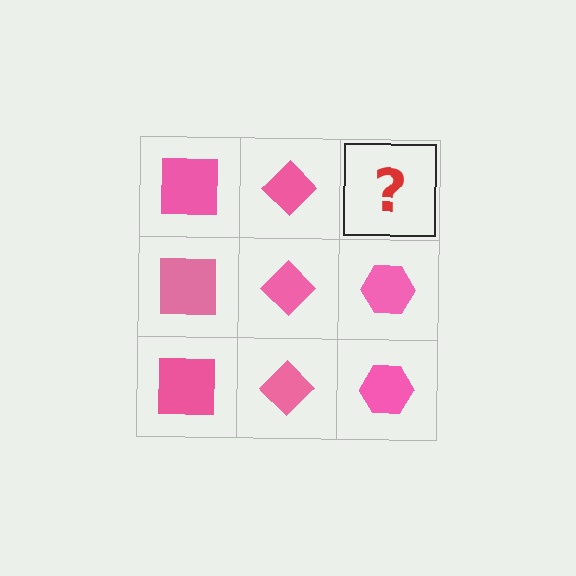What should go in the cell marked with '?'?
The missing cell should contain a pink hexagon.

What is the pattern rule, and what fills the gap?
The rule is that each column has a consistent shape. The gap should be filled with a pink hexagon.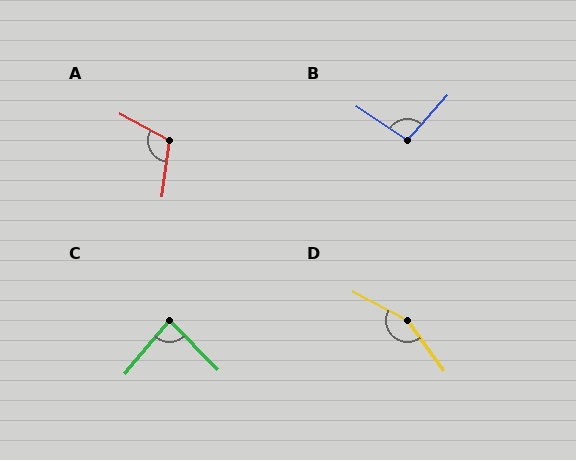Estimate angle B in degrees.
Approximately 98 degrees.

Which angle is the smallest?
C, at approximately 85 degrees.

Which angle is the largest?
D, at approximately 154 degrees.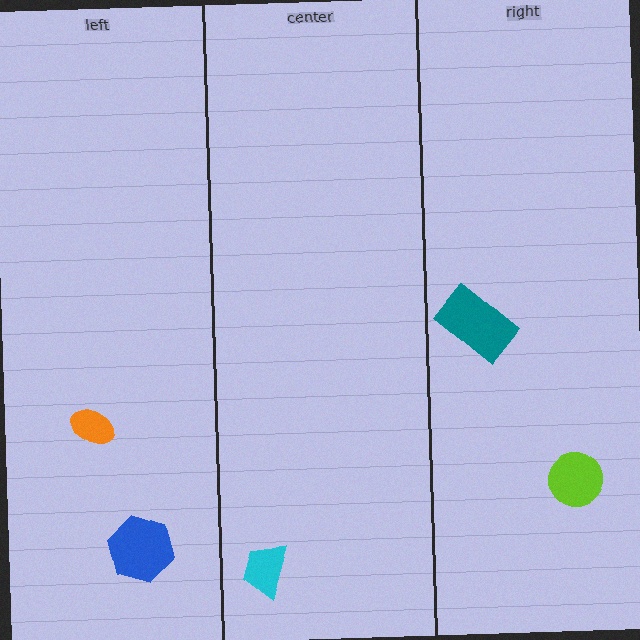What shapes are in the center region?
The cyan trapezoid.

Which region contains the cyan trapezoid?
The center region.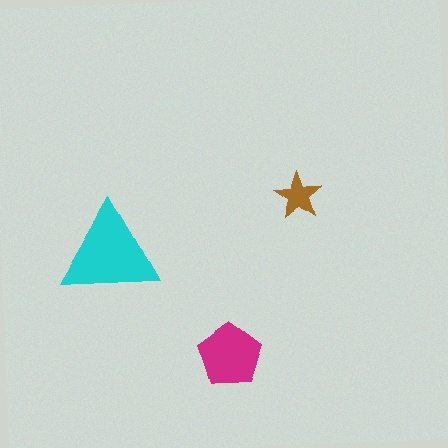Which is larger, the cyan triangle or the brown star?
The cyan triangle.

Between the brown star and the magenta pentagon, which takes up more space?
The magenta pentagon.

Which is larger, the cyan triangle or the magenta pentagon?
The cyan triangle.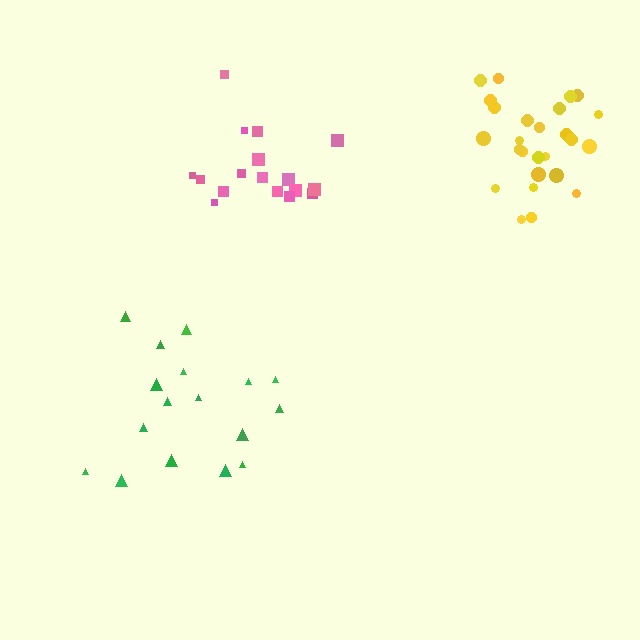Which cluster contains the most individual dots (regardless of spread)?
Yellow (27).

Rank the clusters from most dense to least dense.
yellow, pink, green.